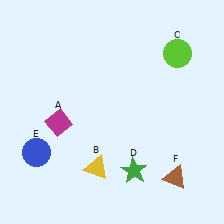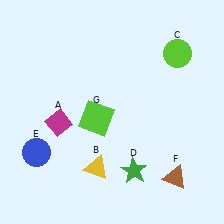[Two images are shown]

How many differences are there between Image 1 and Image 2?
There is 1 difference between the two images.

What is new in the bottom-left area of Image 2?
A lime square (G) was added in the bottom-left area of Image 2.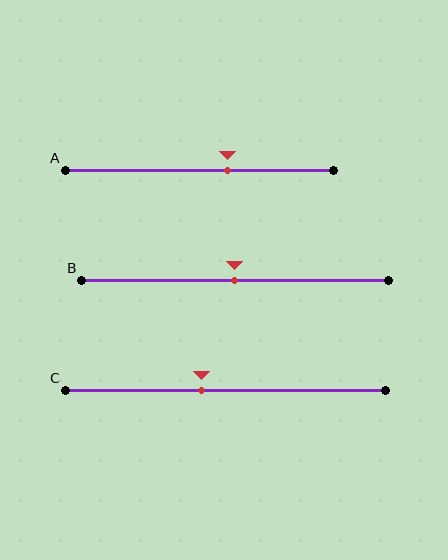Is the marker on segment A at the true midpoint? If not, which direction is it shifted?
No, the marker on segment A is shifted to the right by about 10% of the segment length.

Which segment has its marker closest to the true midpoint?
Segment B has its marker closest to the true midpoint.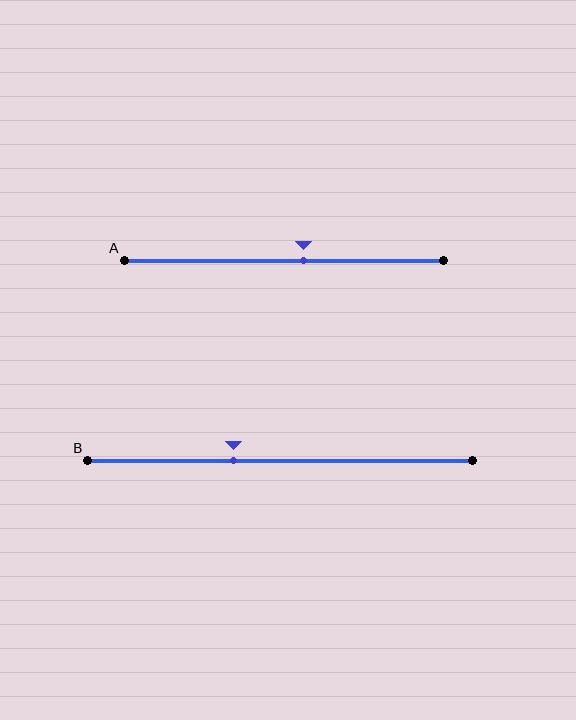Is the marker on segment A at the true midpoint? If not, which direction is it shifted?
No, the marker on segment A is shifted to the right by about 6% of the segment length.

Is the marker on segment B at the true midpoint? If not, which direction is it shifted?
No, the marker on segment B is shifted to the left by about 12% of the segment length.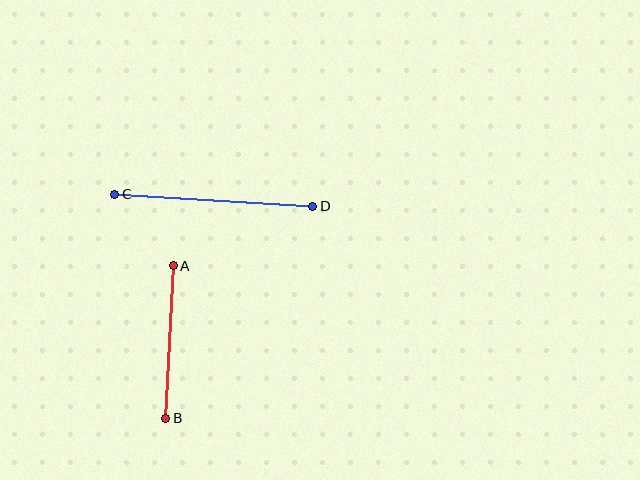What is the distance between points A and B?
The distance is approximately 152 pixels.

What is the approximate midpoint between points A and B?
The midpoint is at approximately (169, 342) pixels.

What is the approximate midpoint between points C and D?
The midpoint is at approximately (214, 200) pixels.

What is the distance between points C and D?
The distance is approximately 199 pixels.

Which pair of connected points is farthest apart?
Points C and D are farthest apart.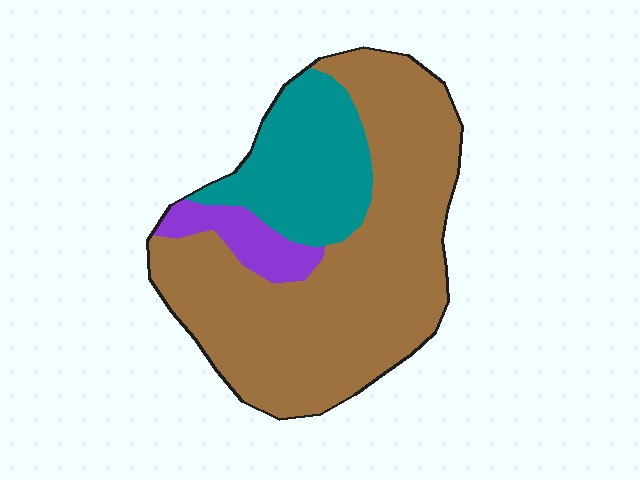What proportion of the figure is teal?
Teal covers around 25% of the figure.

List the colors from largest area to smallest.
From largest to smallest: brown, teal, purple.